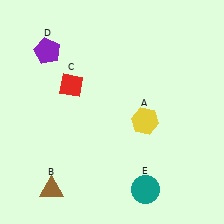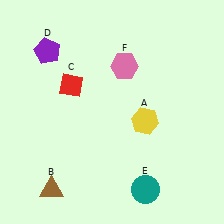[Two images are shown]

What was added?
A pink hexagon (F) was added in Image 2.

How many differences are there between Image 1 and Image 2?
There is 1 difference between the two images.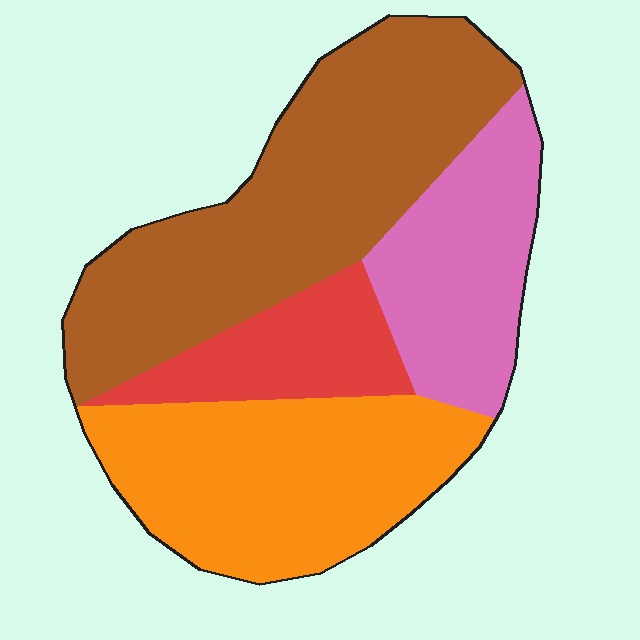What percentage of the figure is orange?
Orange covers around 30% of the figure.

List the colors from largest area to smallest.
From largest to smallest: brown, orange, pink, red.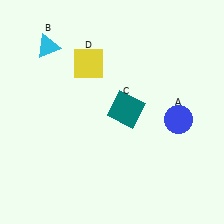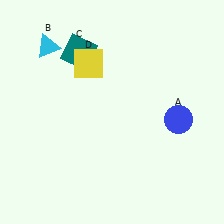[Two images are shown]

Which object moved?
The teal square (C) moved up.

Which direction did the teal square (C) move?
The teal square (C) moved up.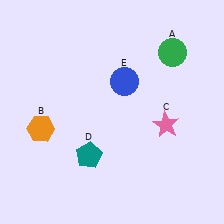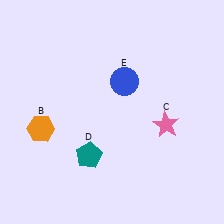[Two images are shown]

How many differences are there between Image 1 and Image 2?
There is 1 difference between the two images.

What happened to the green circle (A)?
The green circle (A) was removed in Image 2. It was in the top-right area of Image 1.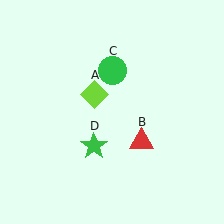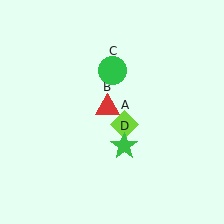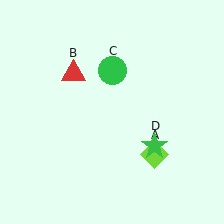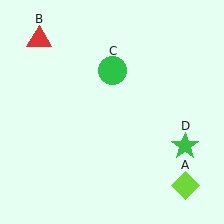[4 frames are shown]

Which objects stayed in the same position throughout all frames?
Green circle (object C) remained stationary.